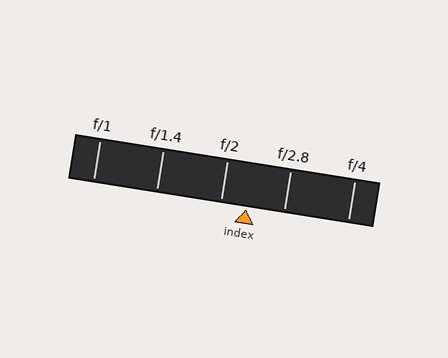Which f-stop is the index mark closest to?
The index mark is closest to f/2.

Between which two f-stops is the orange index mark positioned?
The index mark is between f/2 and f/2.8.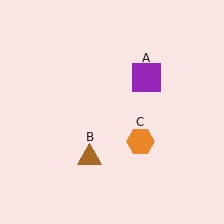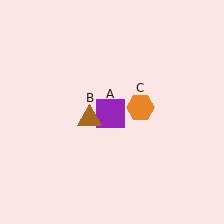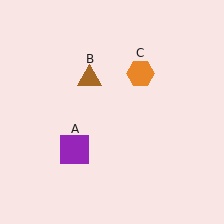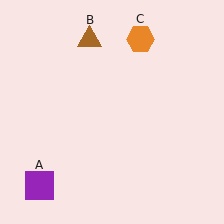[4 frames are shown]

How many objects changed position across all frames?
3 objects changed position: purple square (object A), brown triangle (object B), orange hexagon (object C).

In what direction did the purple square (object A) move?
The purple square (object A) moved down and to the left.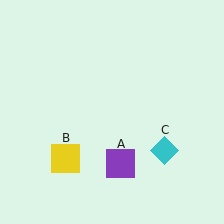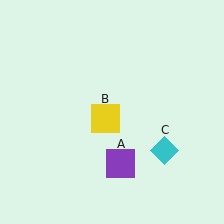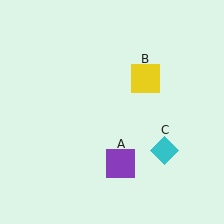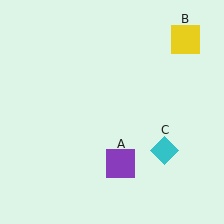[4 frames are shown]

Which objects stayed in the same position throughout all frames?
Purple square (object A) and cyan diamond (object C) remained stationary.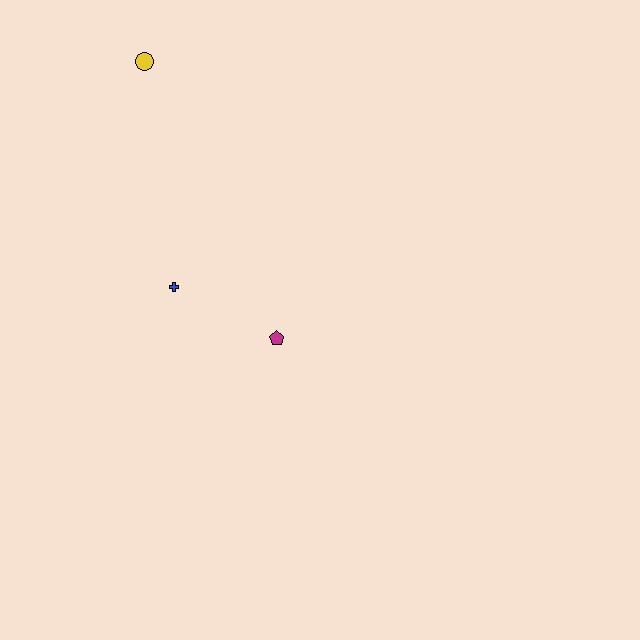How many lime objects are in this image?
There are no lime objects.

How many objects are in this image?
There are 3 objects.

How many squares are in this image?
There are no squares.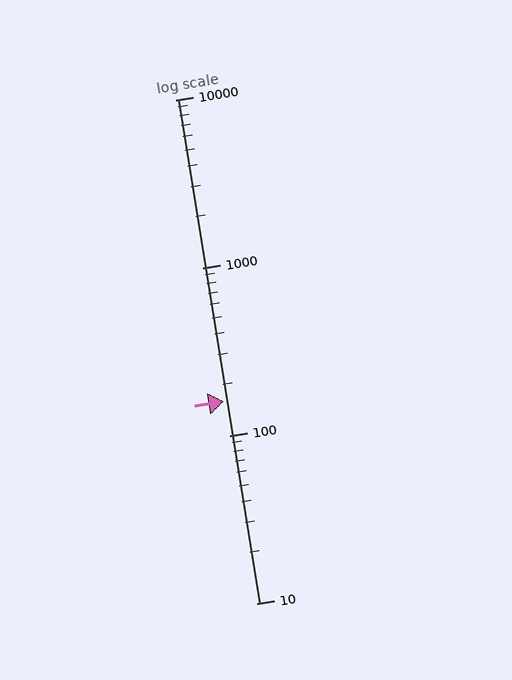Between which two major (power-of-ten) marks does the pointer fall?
The pointer is between 100 and 1000.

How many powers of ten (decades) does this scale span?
The scale spans 3 decades, from 10 to 10000.